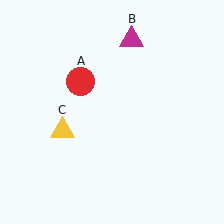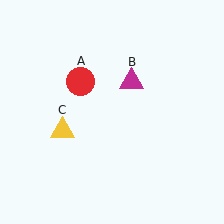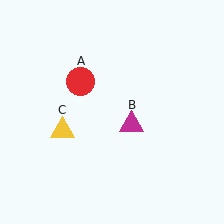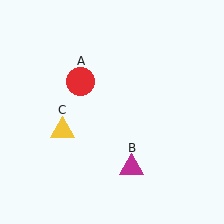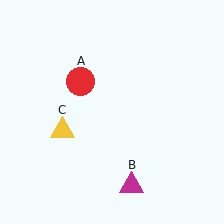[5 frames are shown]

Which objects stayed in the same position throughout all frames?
Red circle (object A) and yellow triangle (object C) remained stationary.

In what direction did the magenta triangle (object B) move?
The magenta triangle (object B) moved down.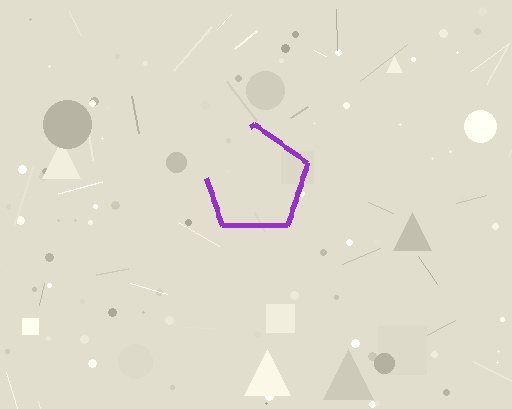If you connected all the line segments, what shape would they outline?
They would outline a pentagon.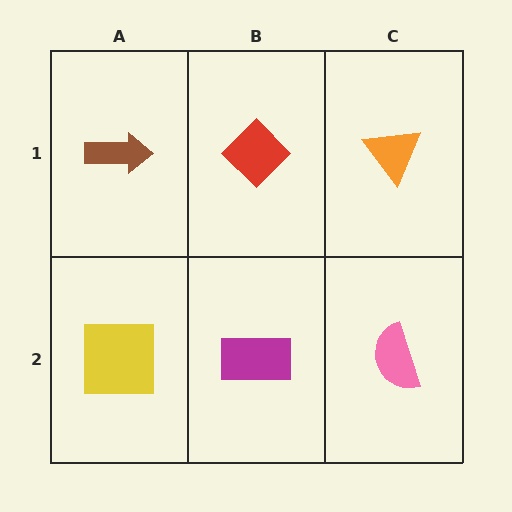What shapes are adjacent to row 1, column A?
A yellow square (row 2, column A), a red diamond (row 1, column B).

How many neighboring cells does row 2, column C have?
2.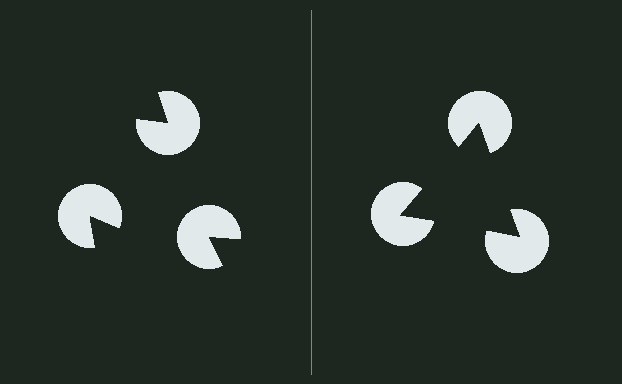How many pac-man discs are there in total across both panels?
6 — 3 on each side.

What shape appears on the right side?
An illusory triangle.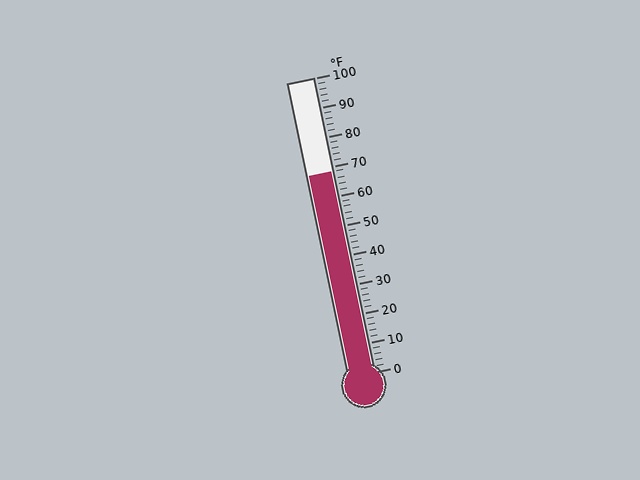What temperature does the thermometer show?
The thermometer shows approximately 68°F.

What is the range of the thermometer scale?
The thermometer scale ranges from 0°F to 100°F.